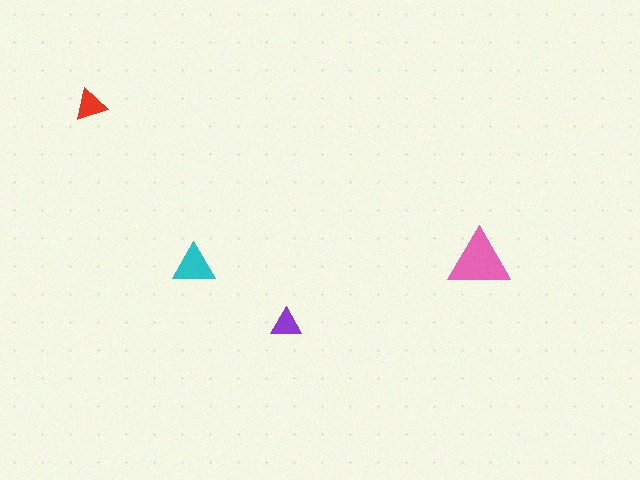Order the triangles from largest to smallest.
the pink one, the cyan one, the red one, the purple one.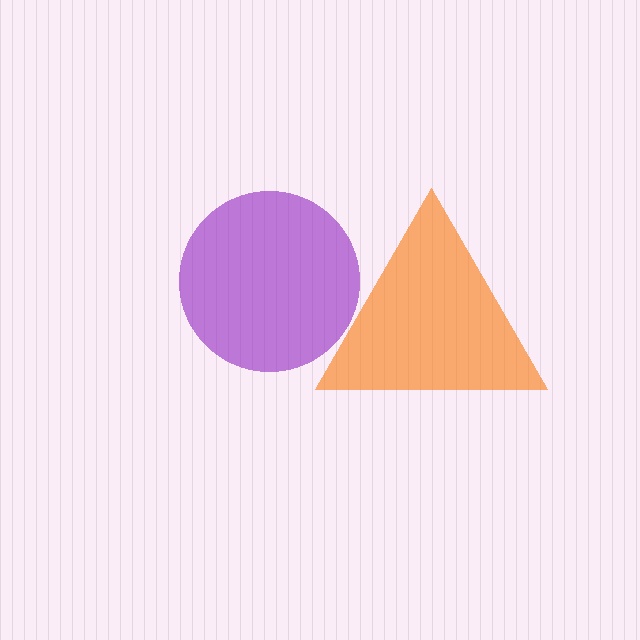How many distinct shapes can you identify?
There are 2 distinct shapes: a purple circle, an orange triangle.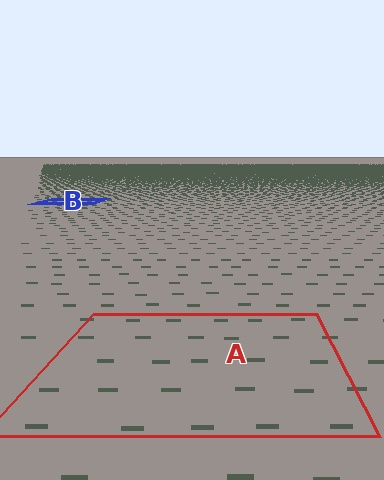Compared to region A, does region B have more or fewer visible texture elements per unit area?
Region B has more texture elements per unit area — they are packed more densely because it is farther away.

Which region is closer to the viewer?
Region A is closer. The texture elements there are larger and more spread out.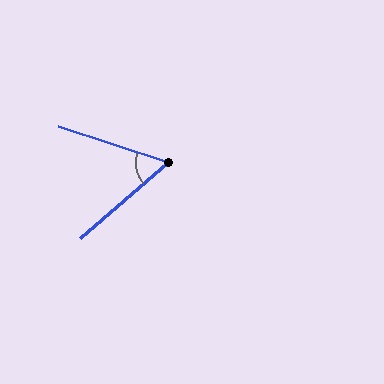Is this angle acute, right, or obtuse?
It is acute.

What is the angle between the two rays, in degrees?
Approximately 59 degrees.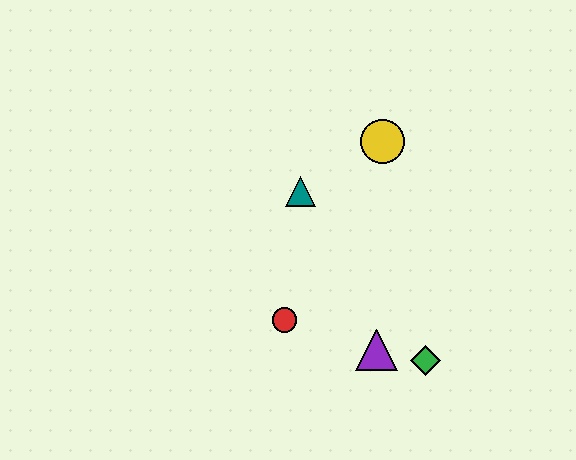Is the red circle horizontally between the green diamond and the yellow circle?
No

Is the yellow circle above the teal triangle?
Yes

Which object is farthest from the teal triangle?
The green diamond is farthest from the teal triangle.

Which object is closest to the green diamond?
The purple triangle is closest to the green diamond.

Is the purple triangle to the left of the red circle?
No